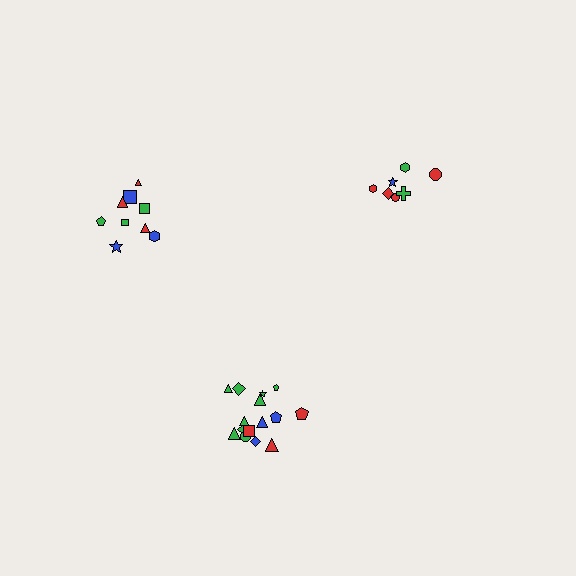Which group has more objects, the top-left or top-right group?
The top-left group.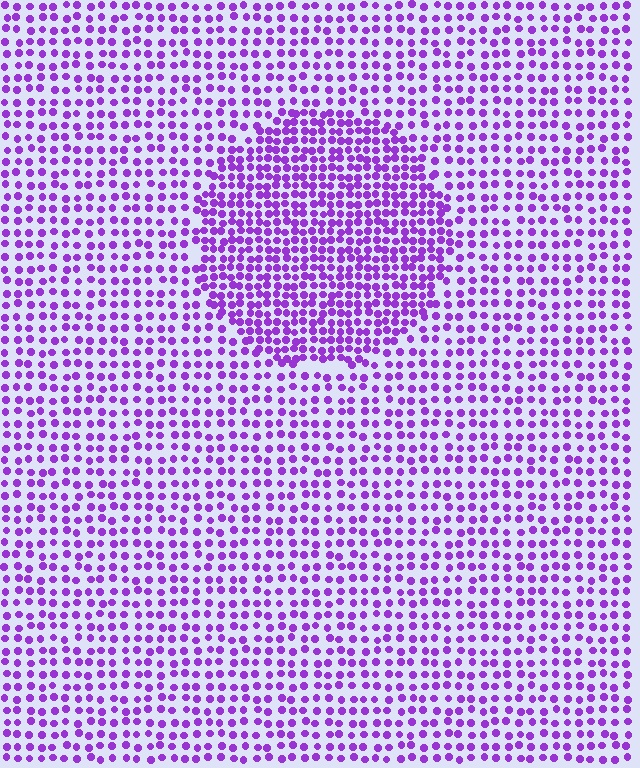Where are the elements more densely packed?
The elements are more densely packed inside the circle boundary.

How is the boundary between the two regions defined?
The boundary is defined by a change in element density (approximately 1.7x ratio). All elements are the same color, size, and shape.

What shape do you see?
I see a circle.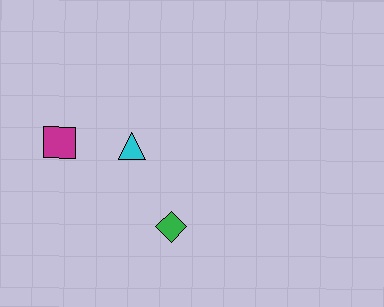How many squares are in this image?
There is 1 square.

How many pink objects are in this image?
There are no pink objects.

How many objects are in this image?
There are 3 objects.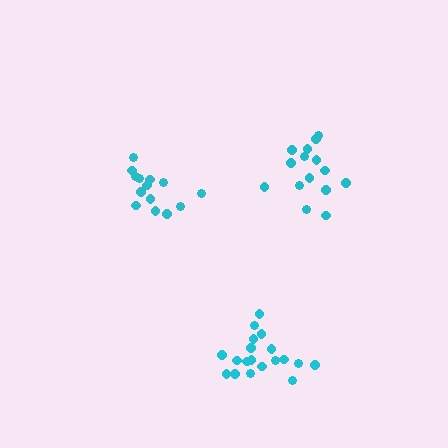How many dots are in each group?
Group 1: 14 dots, Group 2: 19 dots, Group 3: 15 dots (48 total).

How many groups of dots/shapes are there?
There are 3 groups.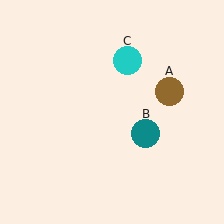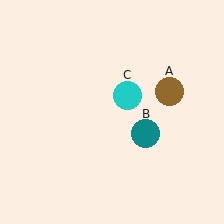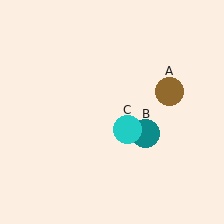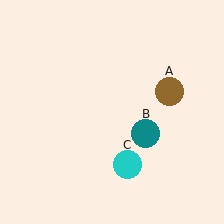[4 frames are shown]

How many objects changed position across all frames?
1 object changed position: cyan circle (object C).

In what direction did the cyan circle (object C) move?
The cyan circle (object C) moved down.